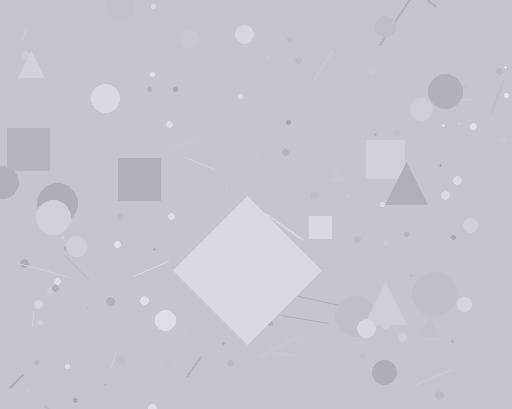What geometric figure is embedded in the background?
A diamond is embedded in the background.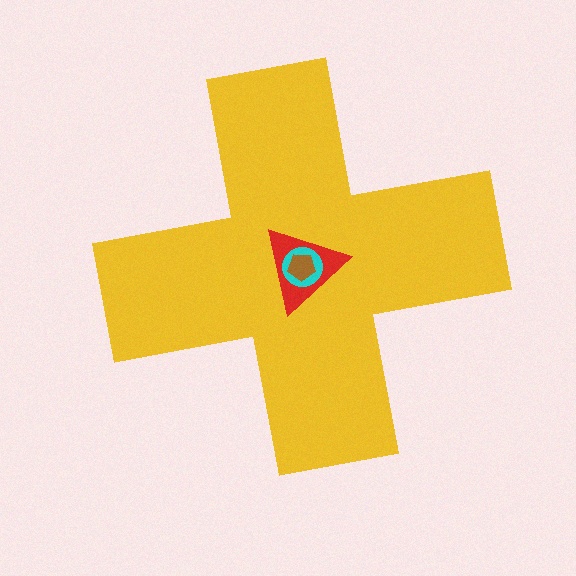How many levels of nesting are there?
4.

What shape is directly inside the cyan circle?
The brown pentagon.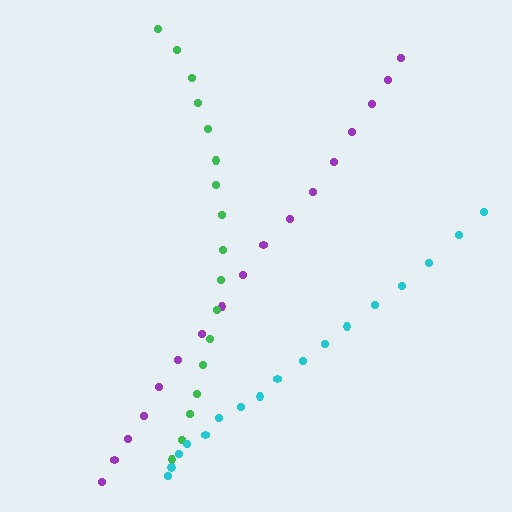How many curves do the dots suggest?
There are 3 distinct paths.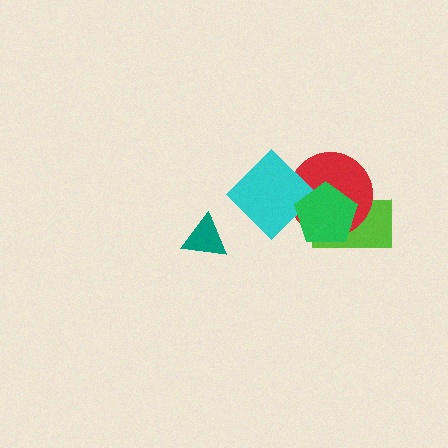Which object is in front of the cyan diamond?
The green pentagon is in front of the cyan diamond.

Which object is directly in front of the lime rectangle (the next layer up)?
The red circle is directly in front of the lime rectangle.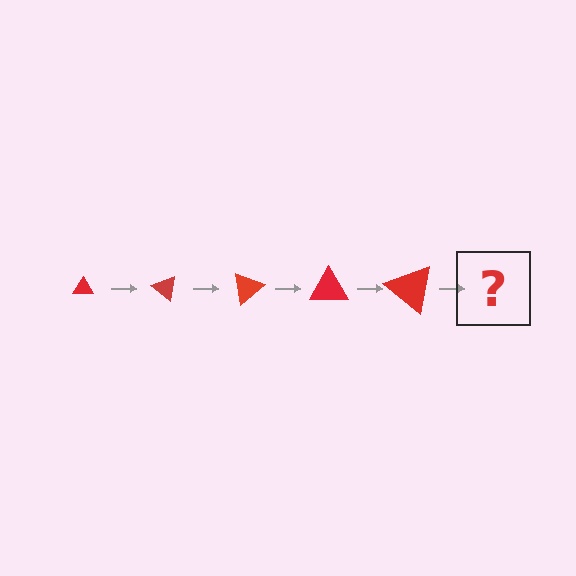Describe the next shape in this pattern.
It should be a triangle, larger than the previous one and rotated 200 degrees from the start.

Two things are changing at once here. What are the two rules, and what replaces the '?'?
The two rules are that the triangle grows larger each step and it rotates 40 degrees each step. The '?' should be a triangle, larger than the previous one and rotated 200 degrees from the start.